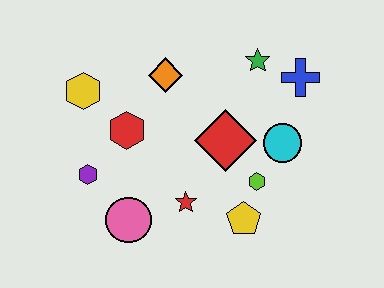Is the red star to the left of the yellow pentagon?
Yes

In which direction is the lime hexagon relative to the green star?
The lime hexagon is below the green star.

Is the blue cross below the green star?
Yes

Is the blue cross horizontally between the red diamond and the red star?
No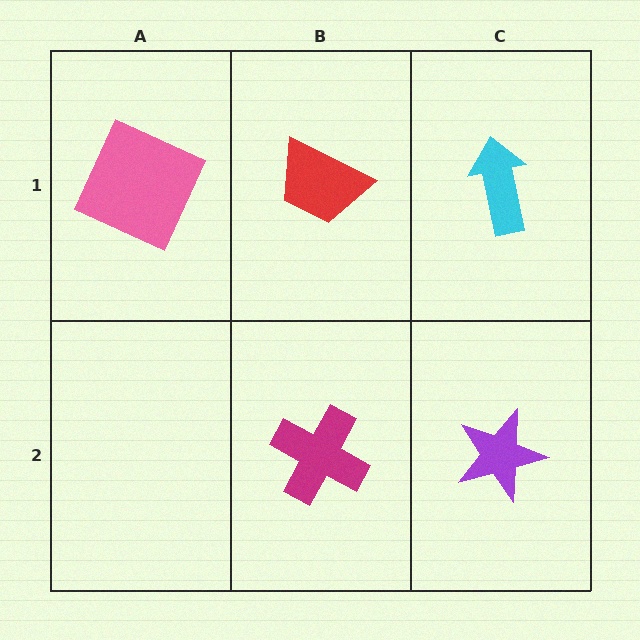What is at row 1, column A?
A pink square.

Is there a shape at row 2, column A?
No, that cell is empty.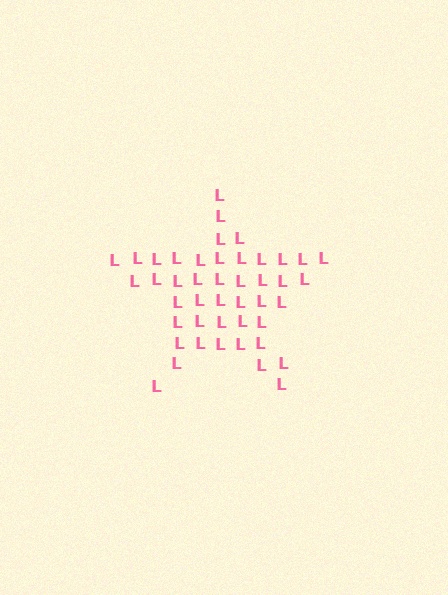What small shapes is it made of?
It is made of small letter L's.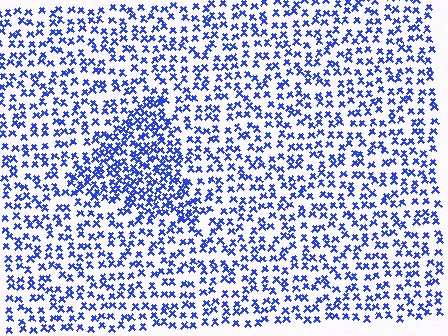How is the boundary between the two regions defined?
The boundary is defined by a change in element density (approximately 1.8x ratio). All elements are the same color, size, and shape.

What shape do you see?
I see a triangle.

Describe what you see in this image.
The image contains small blue elements arranged at two different densities. A triangle-shaped region is visible where the elements are more densely packed than the surrounding area.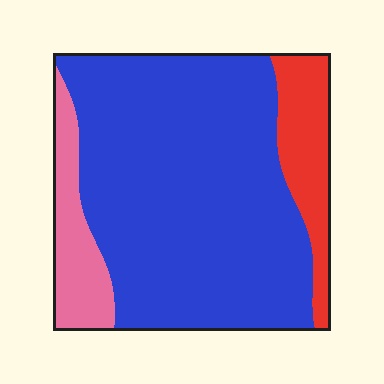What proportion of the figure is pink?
Pink covers roughly 10% of the figure.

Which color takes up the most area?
Blue, at roughly 75%.